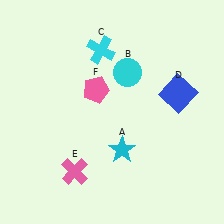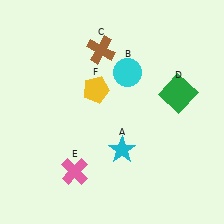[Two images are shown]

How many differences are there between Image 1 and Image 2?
There are 3 differences between the two images.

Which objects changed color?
C changed from cyan to brown. D changed from blue to green. F changed from pink to yellow.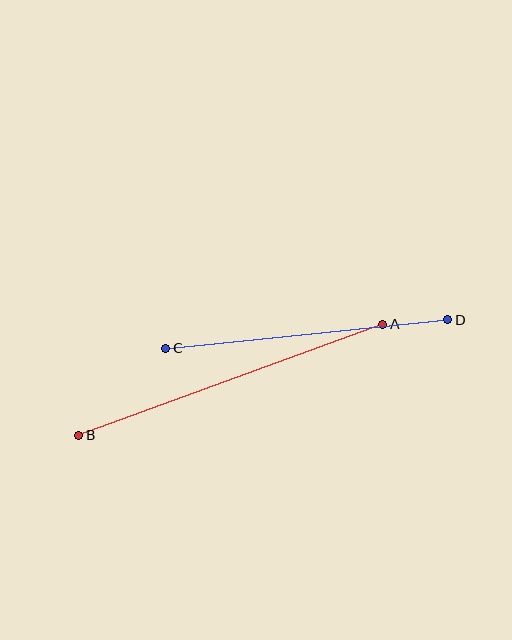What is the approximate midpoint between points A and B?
The midpoint is at approximately (231, 380) pixels.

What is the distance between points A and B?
The distance is approximately 324 pixels.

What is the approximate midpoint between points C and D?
The midpoint is at approximately (307, 334) pixels.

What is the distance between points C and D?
The distance is approximately 284 pixels.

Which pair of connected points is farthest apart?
Points A and B are farthest apart.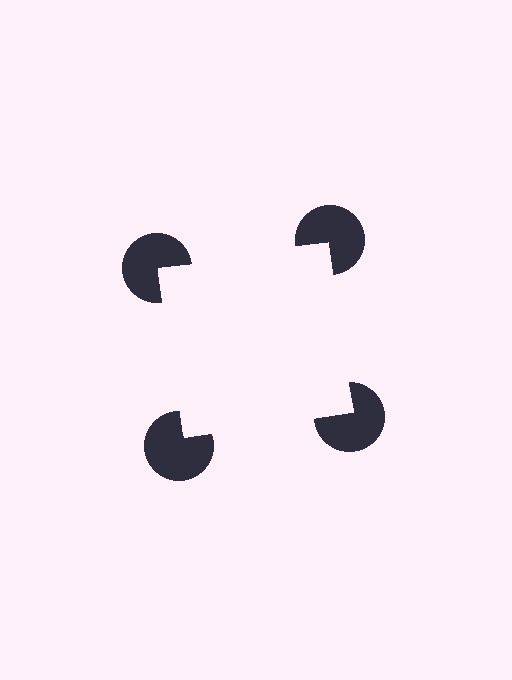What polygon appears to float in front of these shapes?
An illusory square — its edges are inferred from the aligned wedge cuts in the pac-man discs, not physically drawn.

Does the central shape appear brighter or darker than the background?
It typically appears slightly brighter than the background, even though no actual brightness change is drawn.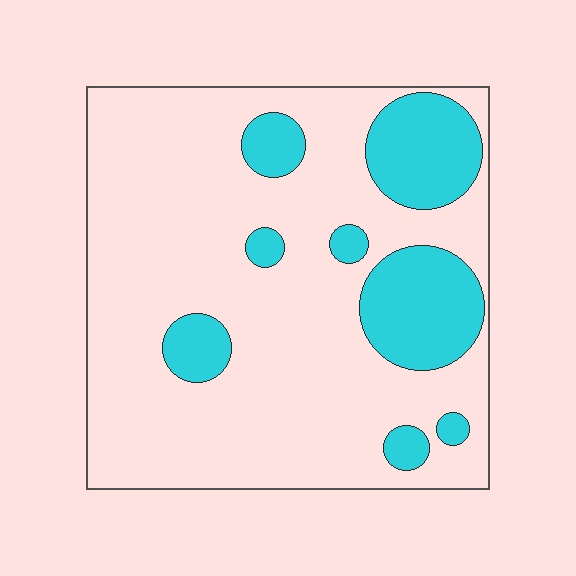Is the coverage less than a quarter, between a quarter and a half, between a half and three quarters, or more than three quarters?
Less than a quarter.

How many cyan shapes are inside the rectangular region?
8.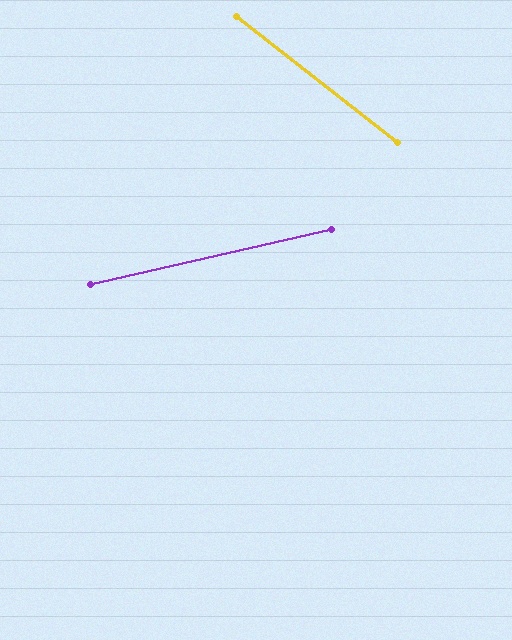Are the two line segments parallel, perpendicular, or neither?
Neither parallel nor perpendicular — they differ by about 51°.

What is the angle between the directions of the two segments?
Approximately 51 degrees.